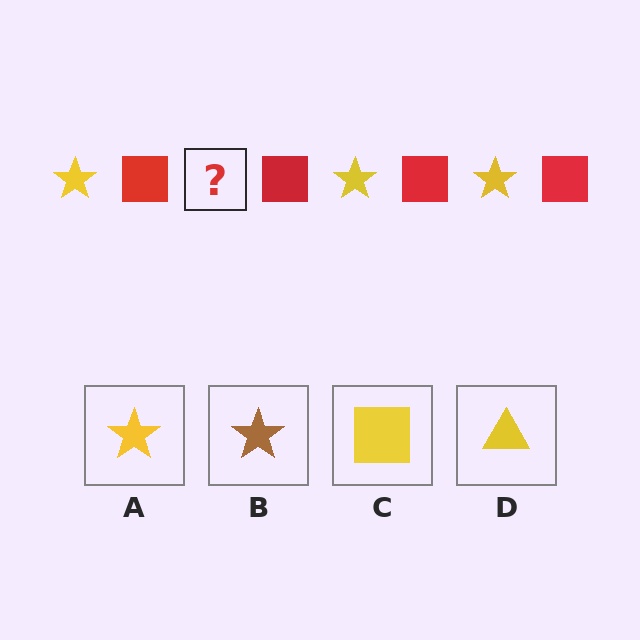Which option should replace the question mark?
Option A.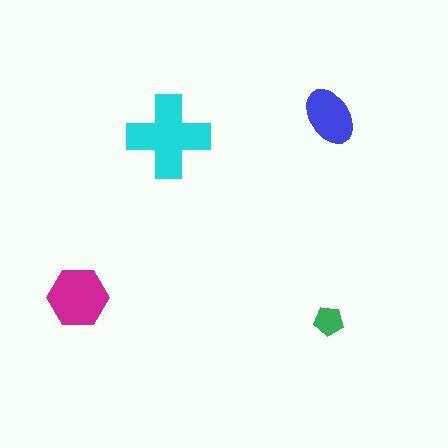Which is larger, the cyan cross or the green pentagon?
The cyan cross.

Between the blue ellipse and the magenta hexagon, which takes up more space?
The magenta hexagon.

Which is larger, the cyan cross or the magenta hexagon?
The cyan cross.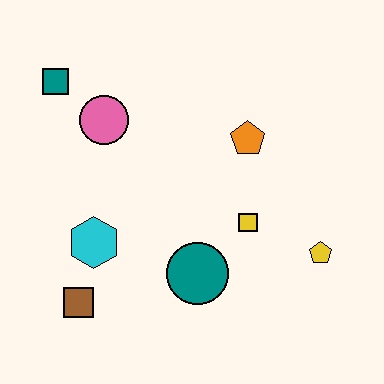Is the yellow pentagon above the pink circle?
No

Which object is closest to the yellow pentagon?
The yellow square is closest to the yellow pentagon.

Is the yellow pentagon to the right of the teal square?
Yes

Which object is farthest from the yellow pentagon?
The teal square is farthest from the yellow pentagon.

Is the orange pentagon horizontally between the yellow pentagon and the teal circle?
Yes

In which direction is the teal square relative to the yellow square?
The teal square is to the left of the yellow square.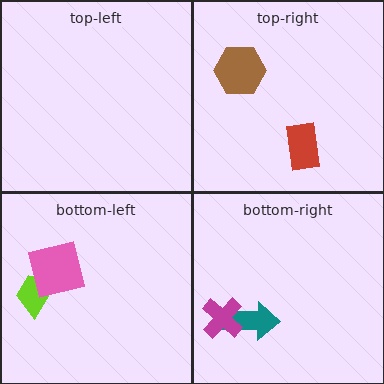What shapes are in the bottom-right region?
The teal arrow, the magenta cross.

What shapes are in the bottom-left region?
The lime trapezoid, the pink square.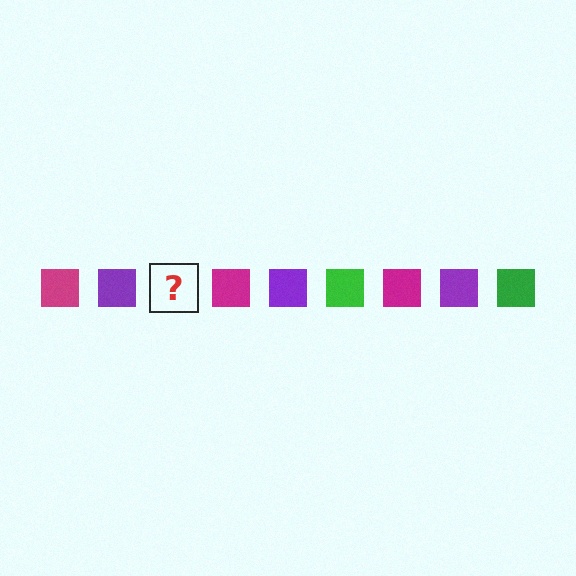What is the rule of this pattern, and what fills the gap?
The rule is that the pattern cycles through magenta, purple, green squares. The gap should be filled with a green square.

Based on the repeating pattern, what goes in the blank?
The blank should be a green square.